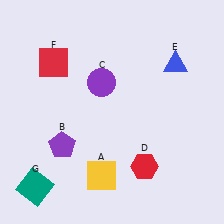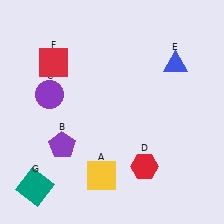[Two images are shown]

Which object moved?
The purple circle (C) moved left.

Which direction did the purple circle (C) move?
The purple circle (C) moved left.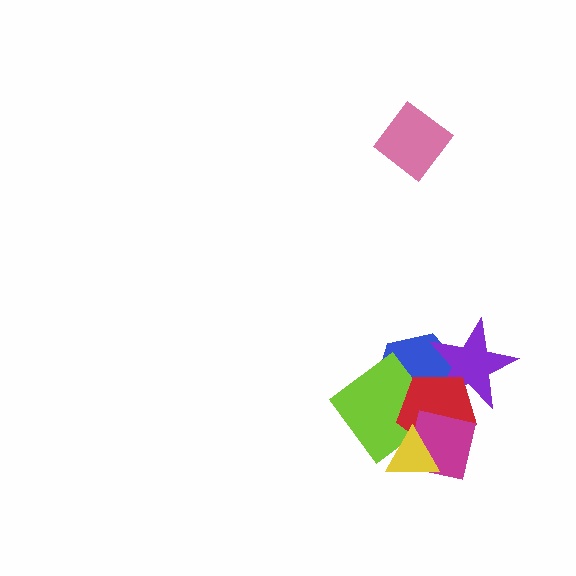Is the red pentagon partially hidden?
Yes, it is partially covered by another shape.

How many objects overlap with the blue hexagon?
4 objects overlap with the blue hexagon.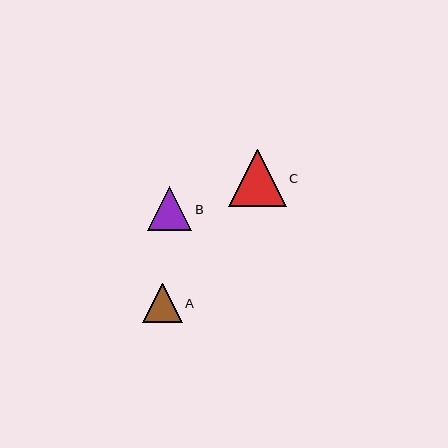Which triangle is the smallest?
Triangle A is the smallest with a size of approximately 40 pixels.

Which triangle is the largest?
Triangle C is the largest with a size of approximately 57 pixels.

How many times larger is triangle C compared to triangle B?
Triangle C is approximately 1.3 times the size of triangle B.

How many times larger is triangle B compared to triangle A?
Triangle B is approximately 1.1 times the size of triangle A.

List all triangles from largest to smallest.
From largest to smallest: C, B, A.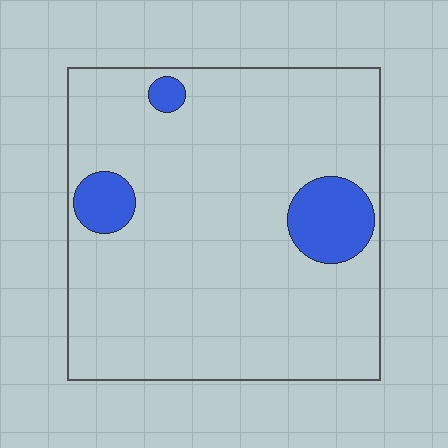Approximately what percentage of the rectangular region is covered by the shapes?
Approximately 10%.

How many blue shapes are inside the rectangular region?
3.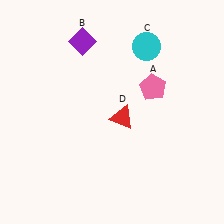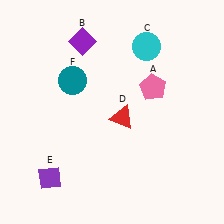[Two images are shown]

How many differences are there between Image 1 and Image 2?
There are 2 differences between the two images.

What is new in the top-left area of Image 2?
A teal circle (F) was added in the top-left area of Image 2.